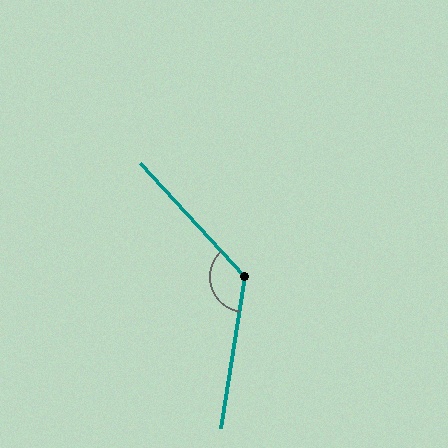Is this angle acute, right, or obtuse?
It is obtuse.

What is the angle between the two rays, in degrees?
Approximately 129 degrees.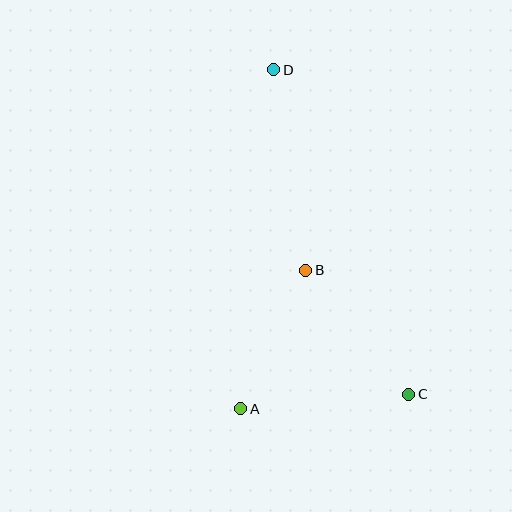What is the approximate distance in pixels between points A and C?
The distance between A and C is approximately 168 pixels.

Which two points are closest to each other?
Points A and B are closest to each other.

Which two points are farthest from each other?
Points C and D are farthest from each other.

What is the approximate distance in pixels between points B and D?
The distance between B and D is approximately 203 pixels.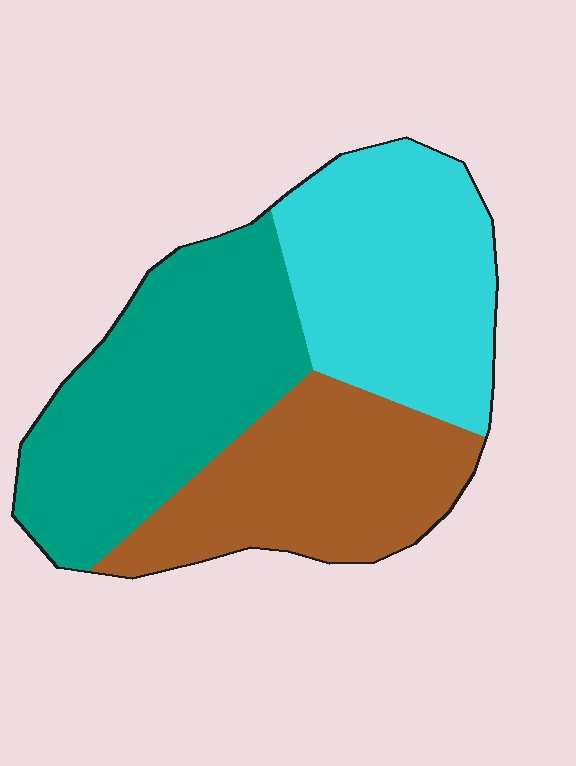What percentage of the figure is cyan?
Cyan takes up about one third (1/3) of the figure.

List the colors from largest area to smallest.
From largest to smallest: teal, cyan, brown.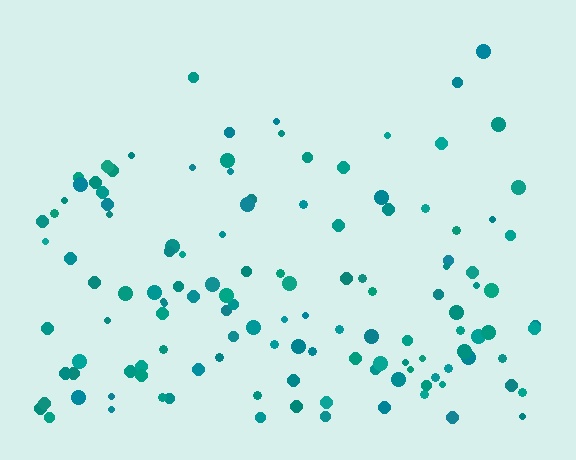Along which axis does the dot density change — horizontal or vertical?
Vertical.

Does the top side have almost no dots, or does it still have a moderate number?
Still a moderate number, just noticeably fewer than the bottom.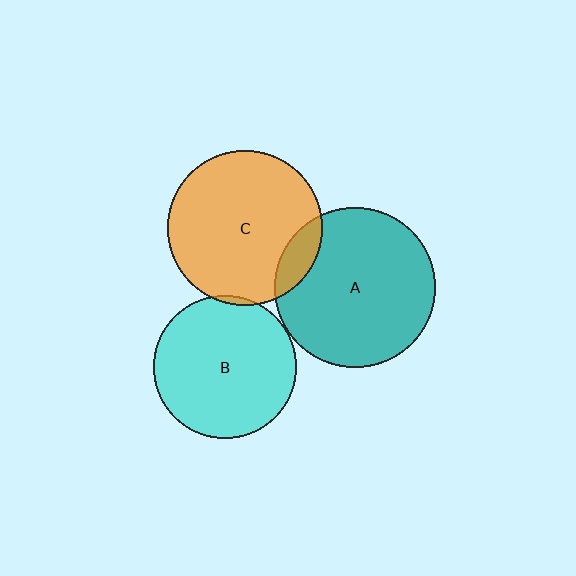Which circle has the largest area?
Circle A (teal).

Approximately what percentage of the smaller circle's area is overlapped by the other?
Approximately 5%.